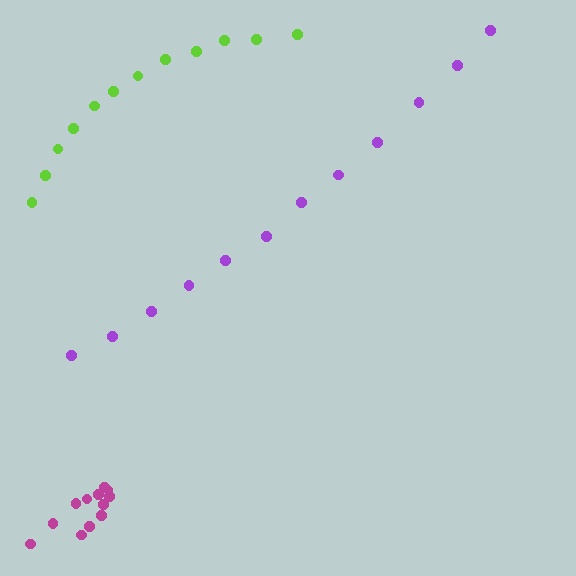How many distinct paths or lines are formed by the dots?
There are 3 distinct paths.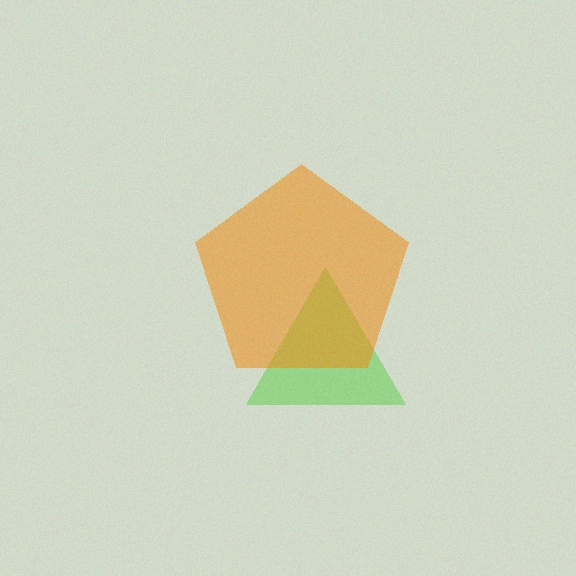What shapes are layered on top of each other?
The layered shapes are: a lime triangle, an orange pentagon.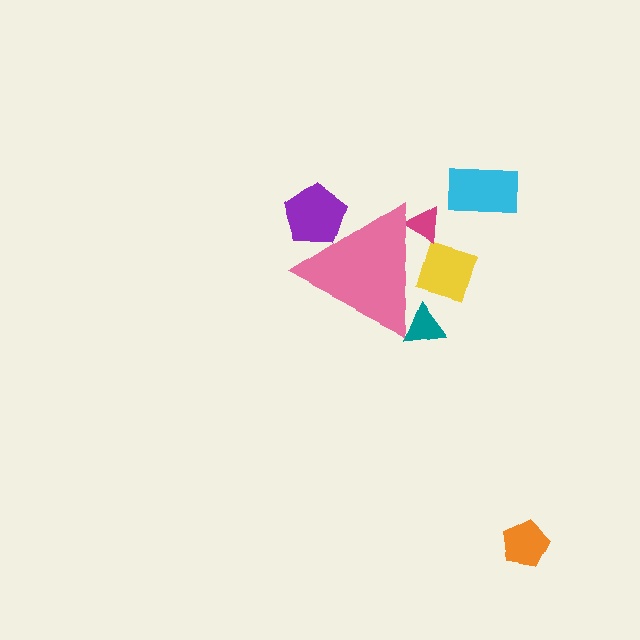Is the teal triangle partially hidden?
Yes, the teal triangle is partially hidden behind the pink triangle.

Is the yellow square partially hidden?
Yes, the yellow square is partially hidden behind the pink triangle.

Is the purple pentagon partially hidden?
Yes, the purple pentagon is partially hidden behind the pink triangle.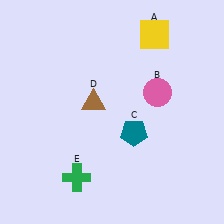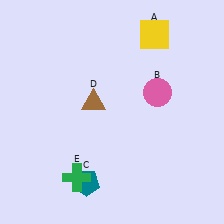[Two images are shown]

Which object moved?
The teal pentagon (C) moved down.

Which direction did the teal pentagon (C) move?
The teal pentagon (C) moved down.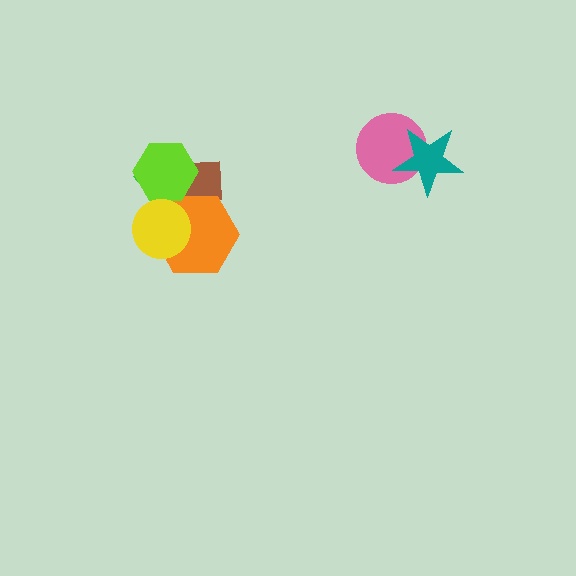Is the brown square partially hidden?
Yes, it is partially covered by another shape.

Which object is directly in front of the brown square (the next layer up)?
The orange hexagon is directly in front of the brown square.